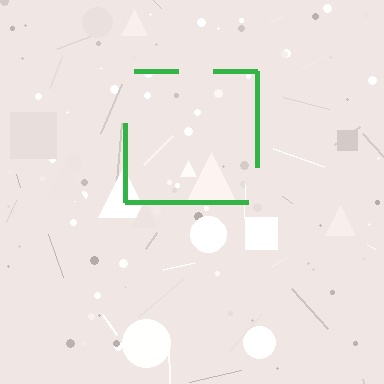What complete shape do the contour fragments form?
The contour fragments form a square.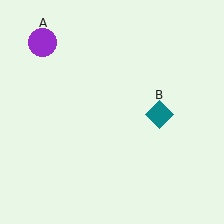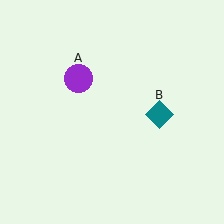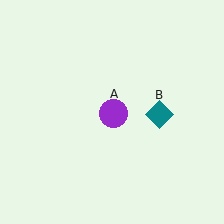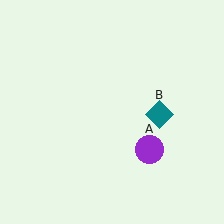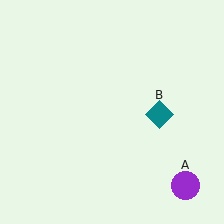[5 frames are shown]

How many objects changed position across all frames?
1 object changed position: purple circle (object A).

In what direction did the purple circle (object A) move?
The purple circle (object A) moved down and to the right.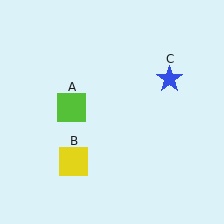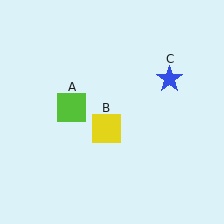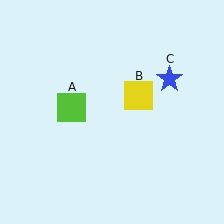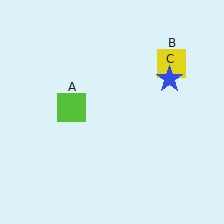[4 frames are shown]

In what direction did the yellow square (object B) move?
The yellow square (object B) moved up and to the right.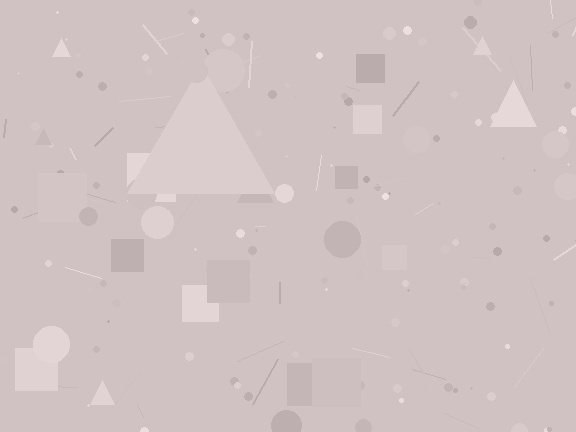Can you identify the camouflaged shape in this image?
The camouflaged shape is a triangle.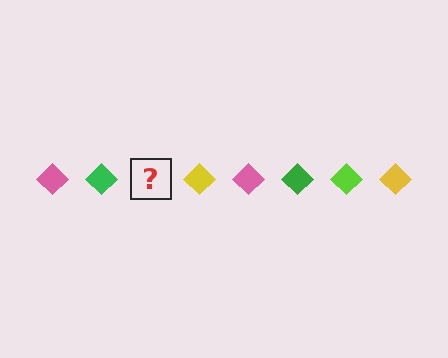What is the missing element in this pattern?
The missing element is a lime diamond.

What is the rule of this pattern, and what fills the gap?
The rule is that the pattern cycles through pink, green, lime, yellow diamonds. The gap should be filled with a lime diamond.